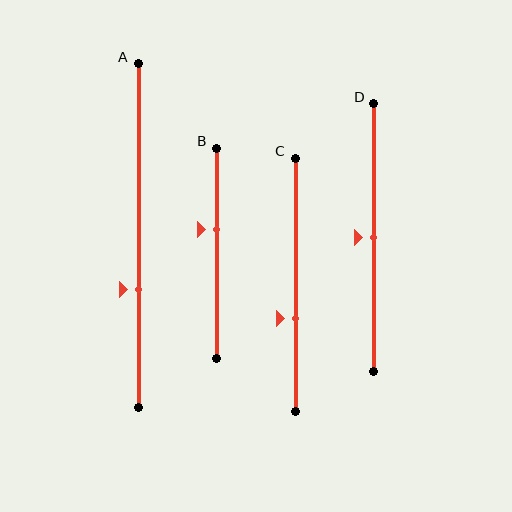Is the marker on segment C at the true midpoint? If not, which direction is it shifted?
No, the marker on segment C is shifted downward by about 13% of the segment length.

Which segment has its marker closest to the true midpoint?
Segment D has its marker closest to the true midpoint.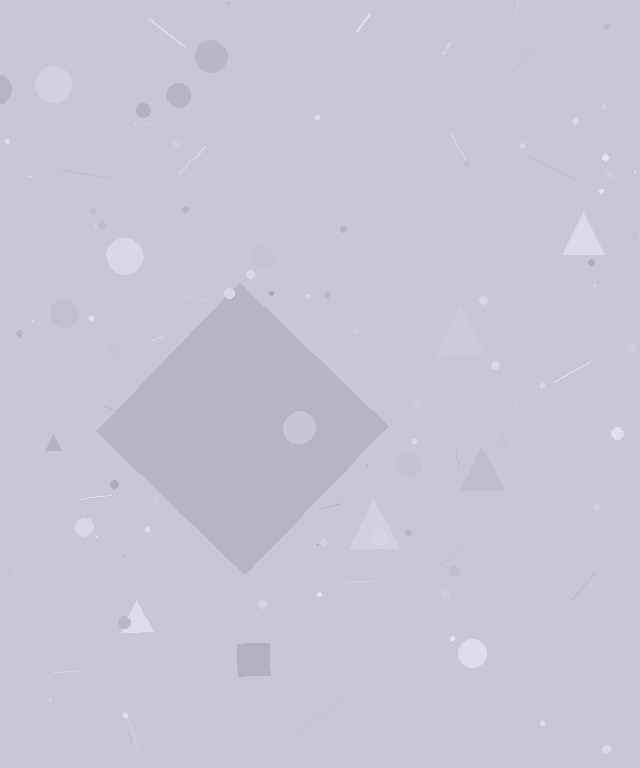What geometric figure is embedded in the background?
A diamond is embedded in the background.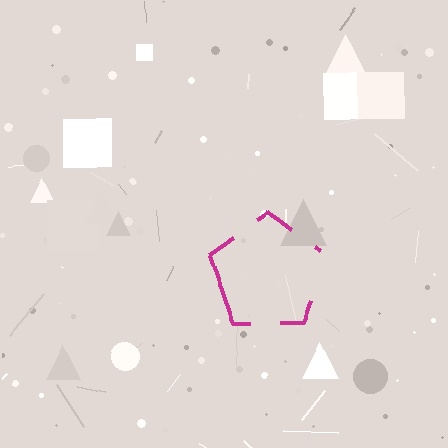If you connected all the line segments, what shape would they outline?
They would outline a pentagon.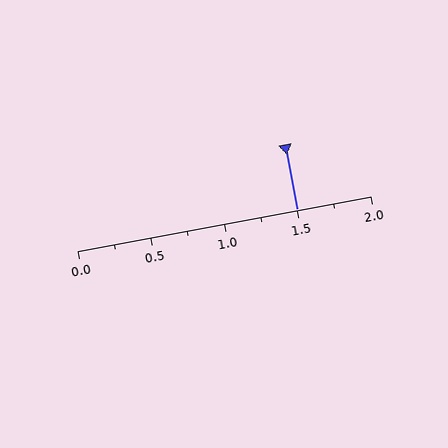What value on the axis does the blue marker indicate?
The marker indicates approximately 1.5.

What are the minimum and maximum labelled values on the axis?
The axis runs from 0.0 to 2.0.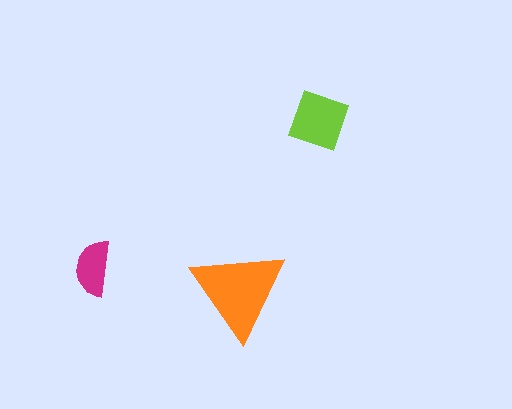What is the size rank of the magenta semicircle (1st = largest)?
3rd.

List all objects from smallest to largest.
The magenta semicircle, the lime diamond, the orange triangle.